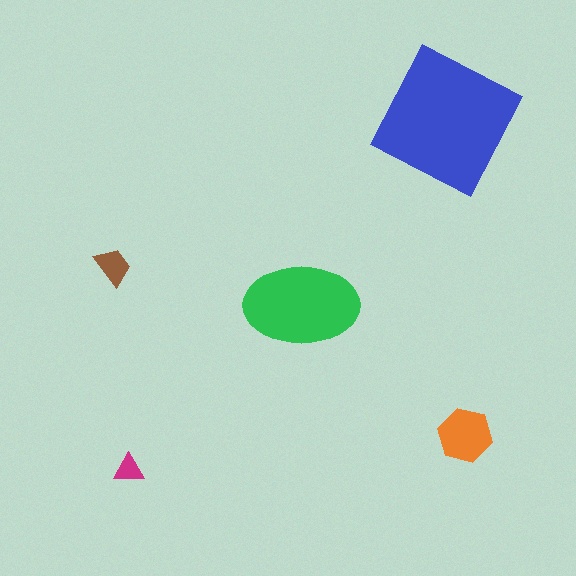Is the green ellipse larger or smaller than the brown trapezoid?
Larger.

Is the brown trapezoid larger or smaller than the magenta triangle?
Larger.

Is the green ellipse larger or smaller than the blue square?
Smaller.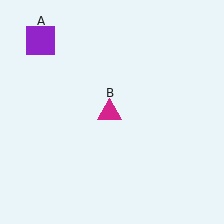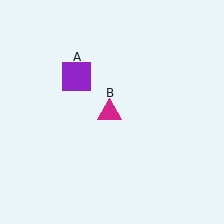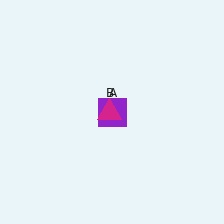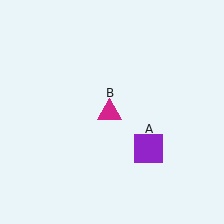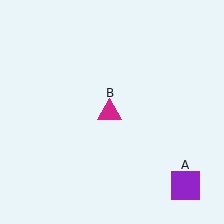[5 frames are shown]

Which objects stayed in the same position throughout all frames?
Magenta triangle (object B) remained stationary.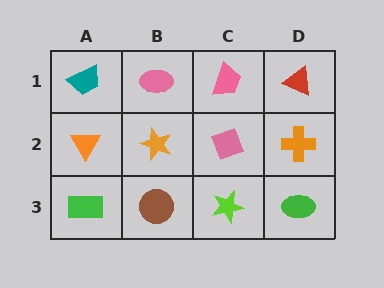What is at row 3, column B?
A brown circle.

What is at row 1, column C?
A pink trapezoid.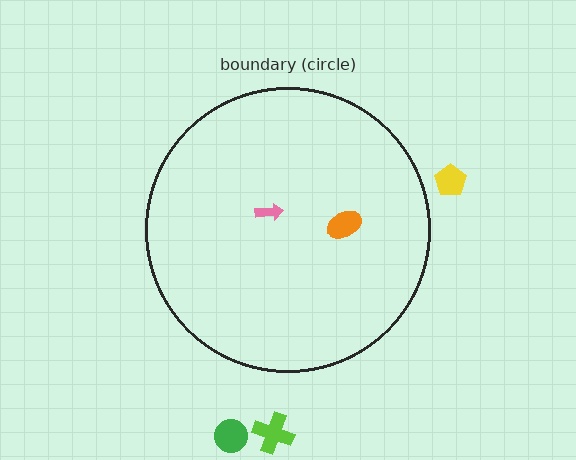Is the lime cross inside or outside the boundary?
Outside.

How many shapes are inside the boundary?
2 inside, 3 outside.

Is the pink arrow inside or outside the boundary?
Inside.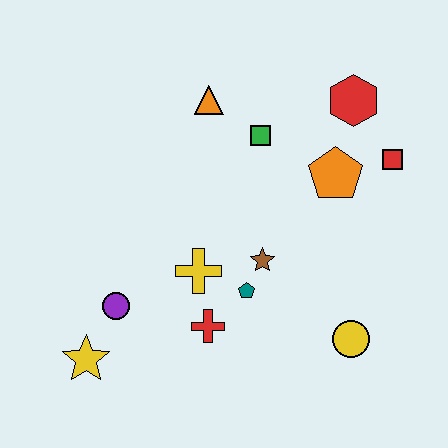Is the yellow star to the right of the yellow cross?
No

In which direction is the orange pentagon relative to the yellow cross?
The orange pentagon is to the right of the yellow cross.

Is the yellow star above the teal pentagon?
No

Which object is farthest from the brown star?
The yellow star is farthest from the brown star.